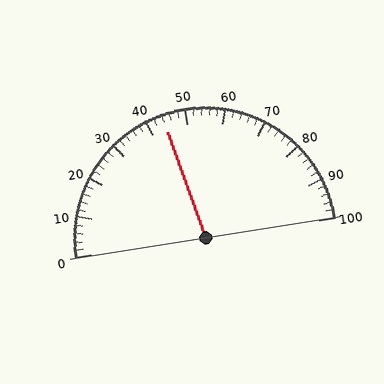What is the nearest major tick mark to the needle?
The nearest major tick mark is 40.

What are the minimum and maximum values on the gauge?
The gauge ranges from 0 to 100.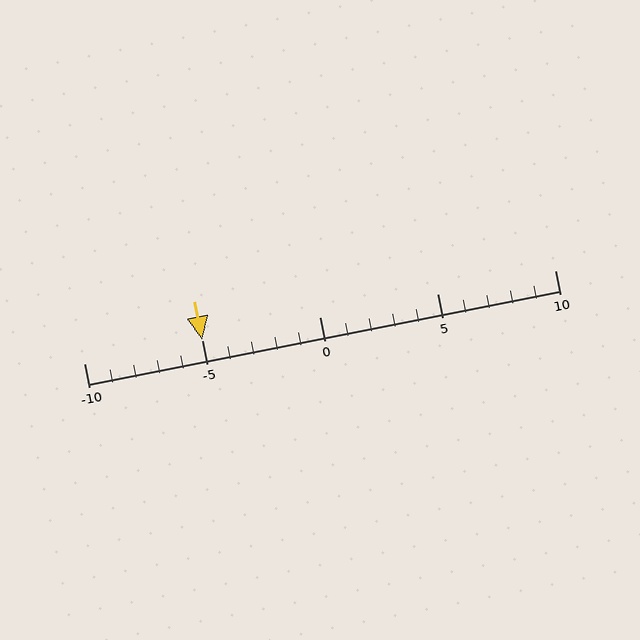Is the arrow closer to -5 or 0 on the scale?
The arrow is closer to -5.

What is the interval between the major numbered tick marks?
The major tick marks are spaced 5 units apart.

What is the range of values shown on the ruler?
The ruler shows values from -10 to 10.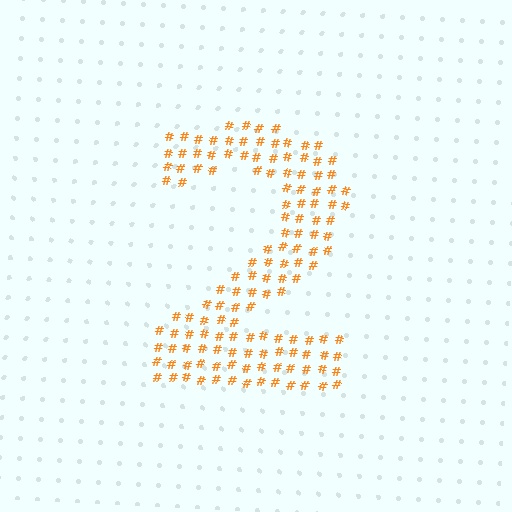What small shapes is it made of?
It is made of small hash symbols.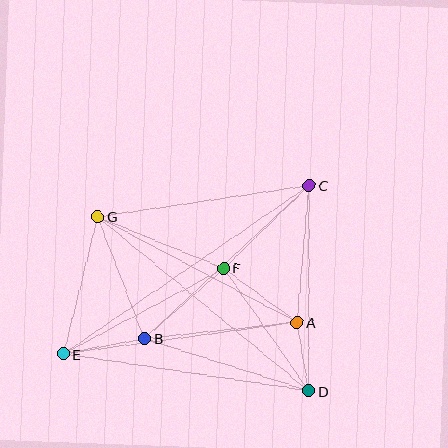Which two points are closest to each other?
Points A and D are closest to each other.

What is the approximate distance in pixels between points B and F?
The distance between B and F is approximately 106 pixels.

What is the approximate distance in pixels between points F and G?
The distance between F and G is approximately 136 pixels.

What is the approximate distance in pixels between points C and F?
The distance between C and F is approximately 119 pixels.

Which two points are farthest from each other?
Points C and E are farthest from each other.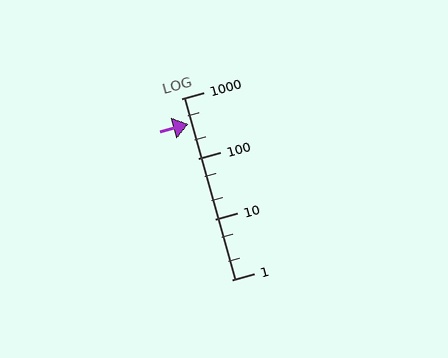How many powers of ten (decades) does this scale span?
The scale spans 3 decades, from 1 to 1000.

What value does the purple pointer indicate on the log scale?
The pointer indicates approximately 380.